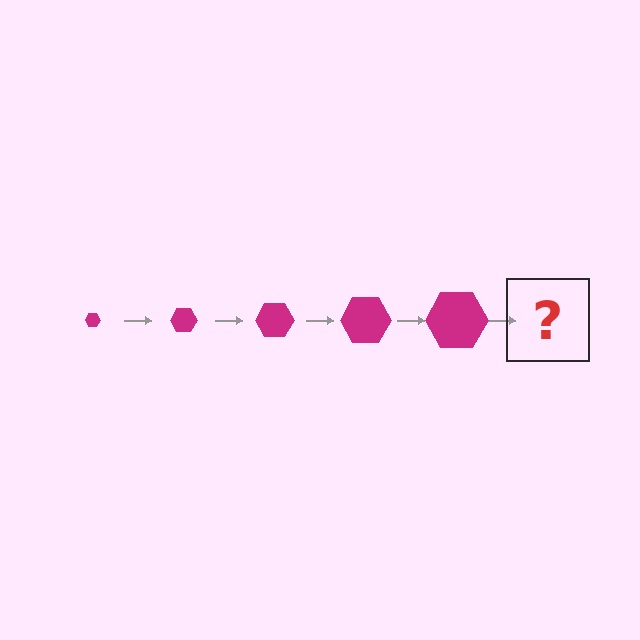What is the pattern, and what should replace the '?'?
The pattern is that the hexagon gets progressively larger each step. The '?' should be a magenta hexagon, larger than the previous one.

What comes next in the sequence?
The next element should be a magenta hexagon, larger than the previous one.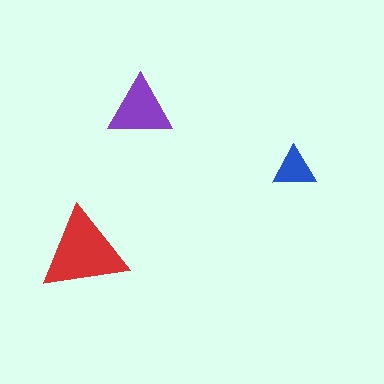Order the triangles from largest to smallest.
the red one, the purple one, the blue one.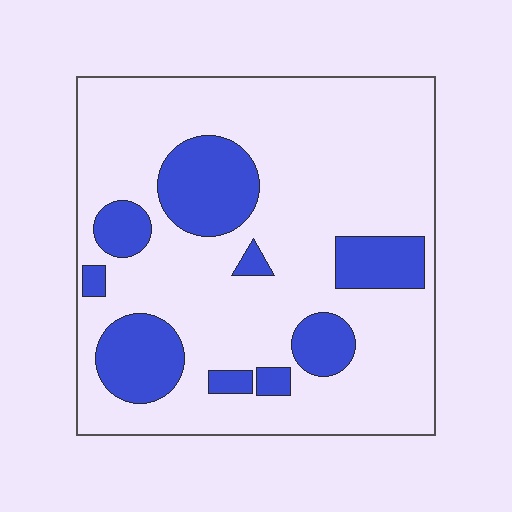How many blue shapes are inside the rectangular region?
9.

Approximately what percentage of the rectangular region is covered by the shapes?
Approximately 20%.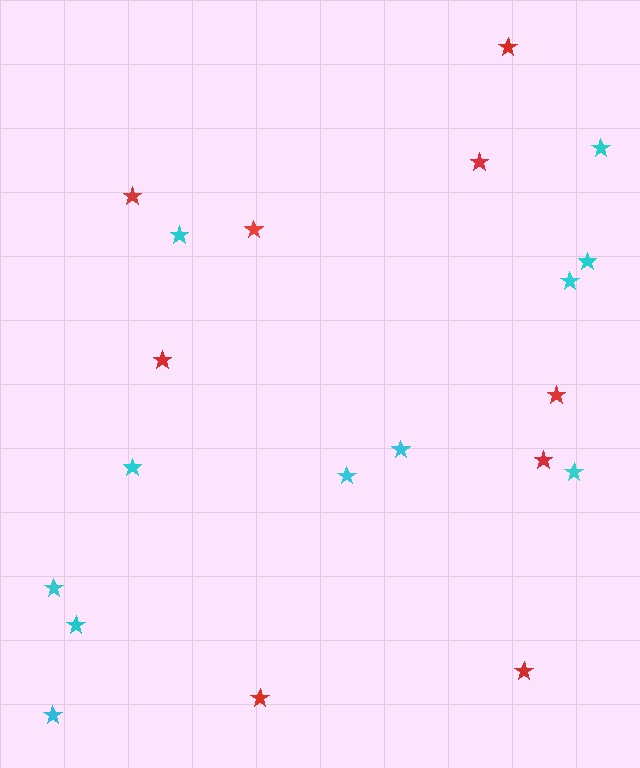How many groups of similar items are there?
There are 2 groups: one group of red stars (9) and one group of cyan stars (11).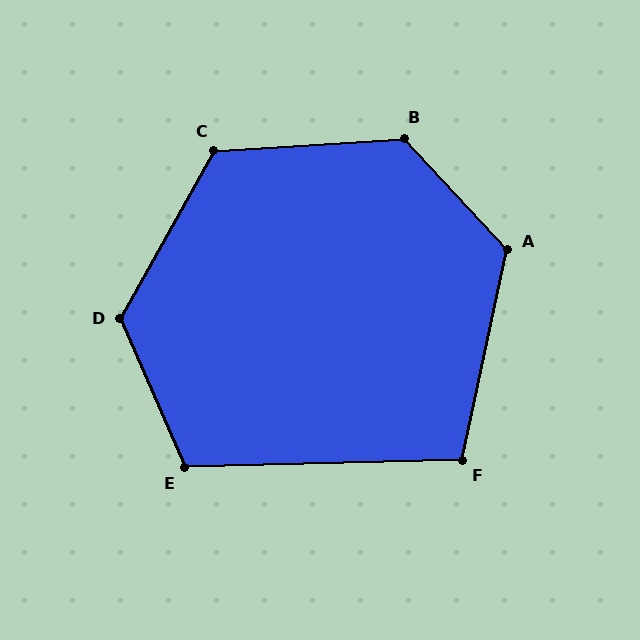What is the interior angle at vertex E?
Approximately 112 degrees (obtuse).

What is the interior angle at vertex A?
Approximately 125 degrees (obtuse).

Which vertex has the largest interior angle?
B, at approximately 129 degrees.